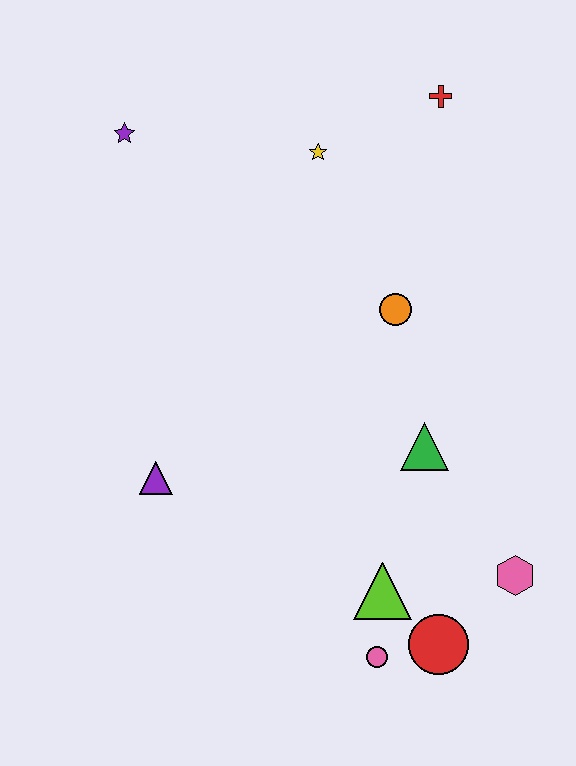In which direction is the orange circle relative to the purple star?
The orange circle is to the right of the purple star.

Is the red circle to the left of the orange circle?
No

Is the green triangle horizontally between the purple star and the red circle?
Yes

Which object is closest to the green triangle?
The orange circle is closest to the green triangle.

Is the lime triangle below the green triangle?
Yes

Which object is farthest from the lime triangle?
The purple star is farthest from the lime triangle.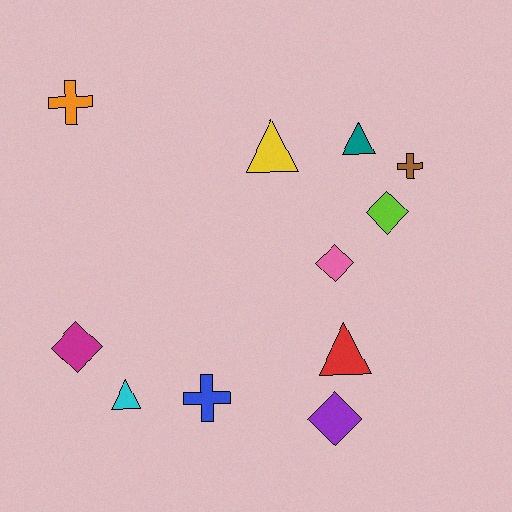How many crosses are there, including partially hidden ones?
There are 3 crosses.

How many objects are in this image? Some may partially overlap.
There are 11 objects.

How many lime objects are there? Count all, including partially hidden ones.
There is 1 lime object.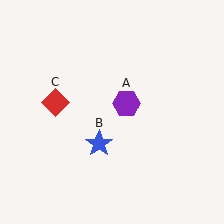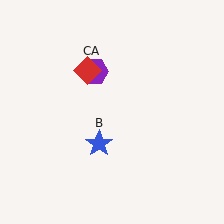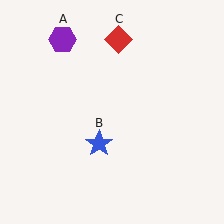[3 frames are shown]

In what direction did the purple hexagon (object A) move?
The purple hexagon (object A) moved up and to the left.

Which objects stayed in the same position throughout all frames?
Blue star (object B) remained stationary.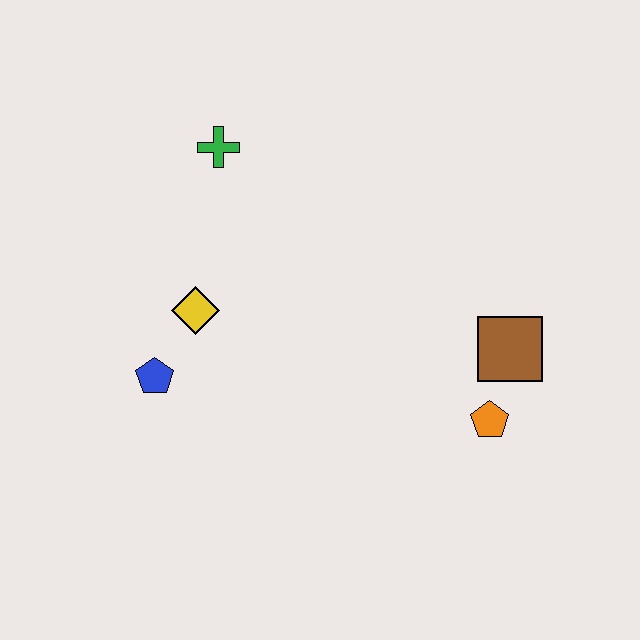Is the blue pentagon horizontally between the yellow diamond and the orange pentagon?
No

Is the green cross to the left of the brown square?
Yes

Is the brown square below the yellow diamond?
Yes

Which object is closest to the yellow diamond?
The blue pentagon is closest to the yellow diamond.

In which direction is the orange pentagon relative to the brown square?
The orange pentagon is below the brown square.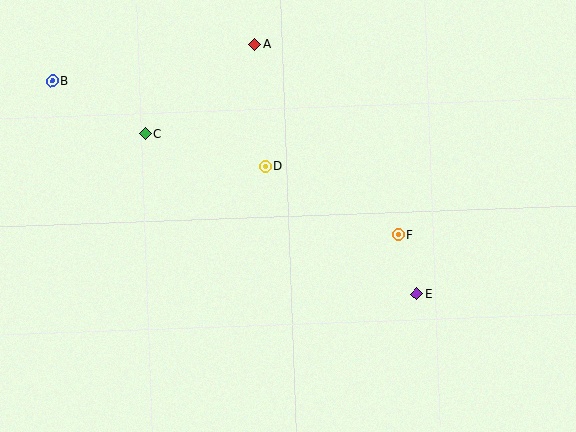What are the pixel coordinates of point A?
Point A is at (255, 44).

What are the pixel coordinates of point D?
Point D is at (265, 166).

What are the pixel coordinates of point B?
Point B is at (52, 81).